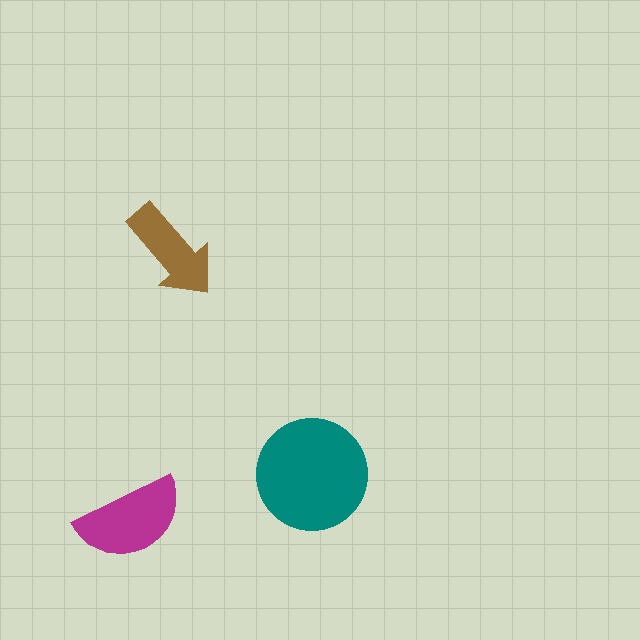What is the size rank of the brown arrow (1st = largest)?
3rd.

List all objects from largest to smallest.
The teal circle, the magenta semicircle, the brown arrow.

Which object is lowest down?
The magenta semicircle is bottommost.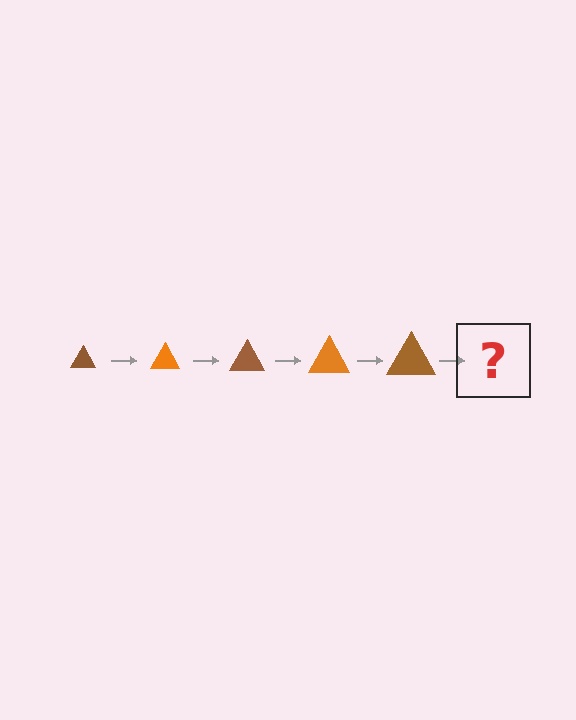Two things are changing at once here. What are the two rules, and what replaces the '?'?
The two rules are that the triangle grows larger each step and the color cycles through brown and orange. The '?' should be an orange triangle, larger than the previous one.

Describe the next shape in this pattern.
It should be an orange triangle, larger than the previous one.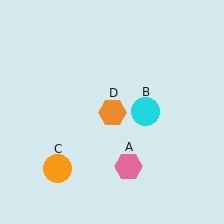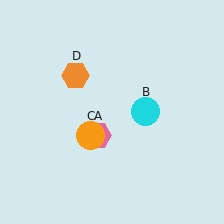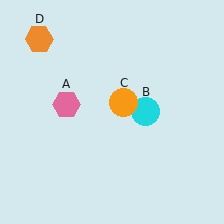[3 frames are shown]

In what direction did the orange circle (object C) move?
The orange circle (object C) moved up and to the right.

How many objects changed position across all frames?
3 objects changed position: pink hexagon (object A), orange circle (object C), orange hexagon (object D).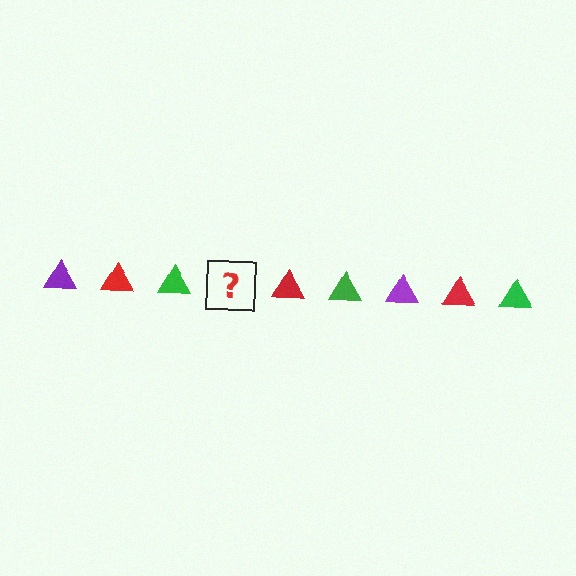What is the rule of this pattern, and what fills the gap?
The rule is that the pattern cycles through purple, red, green triangles. The gap should be filled with a purple triangle.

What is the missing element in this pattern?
The missing element is a purple triangle.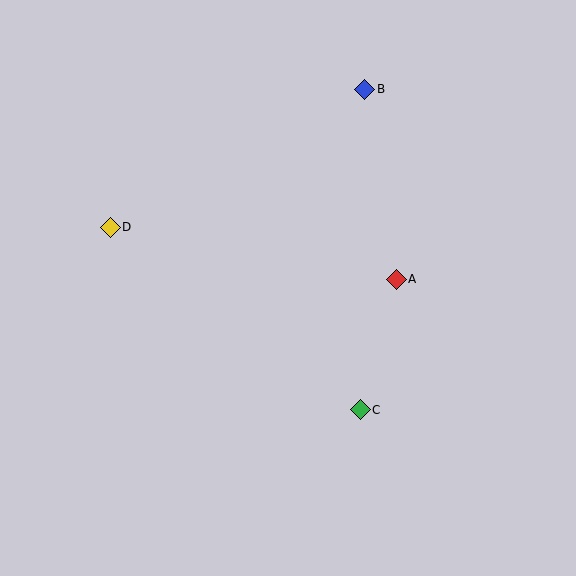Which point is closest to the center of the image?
Point A at (396, 279) is closest to the center.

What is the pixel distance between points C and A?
The distance between C and A is 135 pixels.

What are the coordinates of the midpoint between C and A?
The midpoint between C and A is at (378, 344).